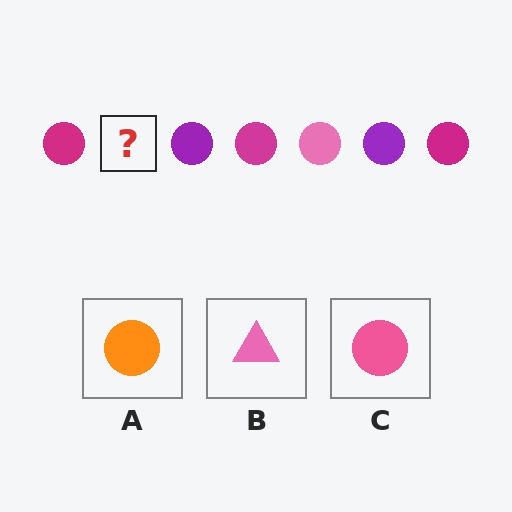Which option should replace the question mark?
Option C.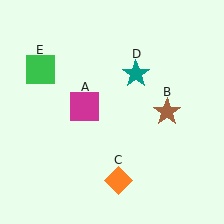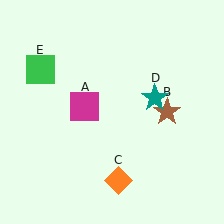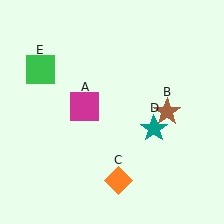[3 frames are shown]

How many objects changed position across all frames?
1 object changed position: teal star (object D).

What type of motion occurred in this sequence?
The teal star (object D) rotated clockwise around the center of the scene.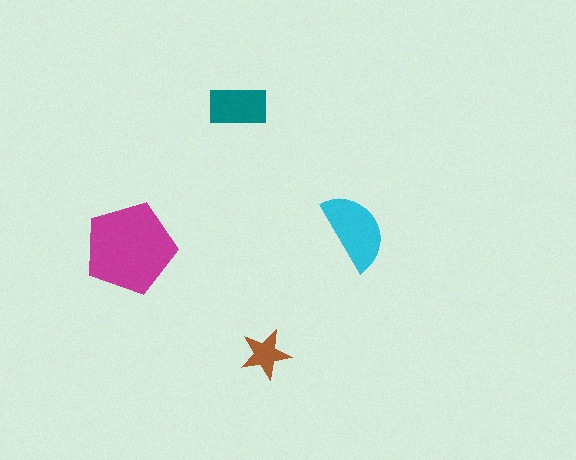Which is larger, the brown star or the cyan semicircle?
The cyan semicircle.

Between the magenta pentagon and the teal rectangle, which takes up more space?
The magenta pentagon.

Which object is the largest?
The magenta pentagon.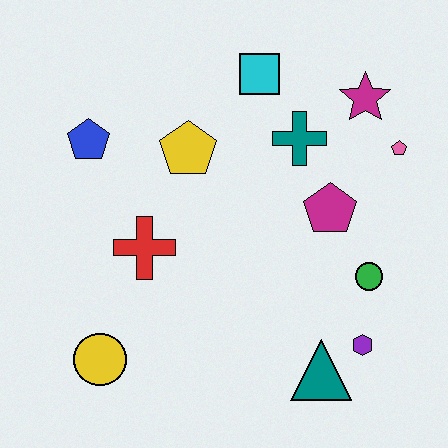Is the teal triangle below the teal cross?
Yes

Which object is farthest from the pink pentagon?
The yellow circle is farthest from the pink pentagon.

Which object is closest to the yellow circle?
The red cross is closest to the yellow circle.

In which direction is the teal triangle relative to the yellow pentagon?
The teal triangle is below the yellow pentagon.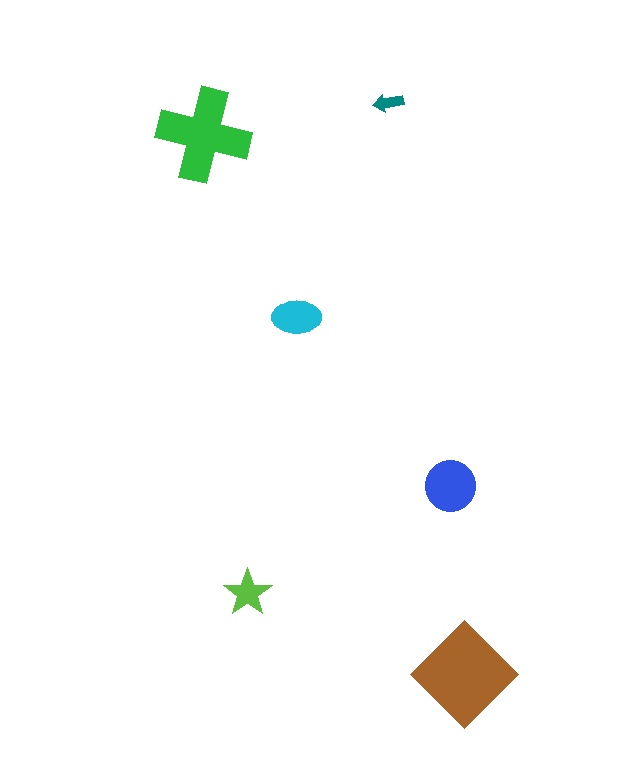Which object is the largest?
The brown diamond.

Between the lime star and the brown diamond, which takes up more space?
The brown diamond.